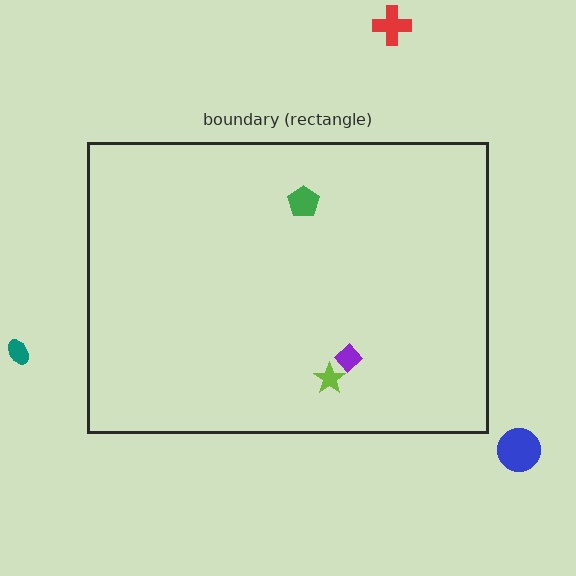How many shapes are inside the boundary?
3 inside, 3 outside.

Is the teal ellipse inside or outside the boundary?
Outside.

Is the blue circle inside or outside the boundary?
Outside.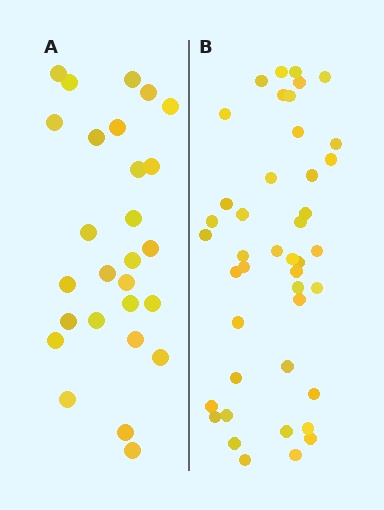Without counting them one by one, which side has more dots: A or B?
Region B (the right region) has more dots.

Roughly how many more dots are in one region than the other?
Region B has approximately 15 more dots than region A.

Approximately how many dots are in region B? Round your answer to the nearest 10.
About 40 dots. (The exact count is 43, which rounds to 40.)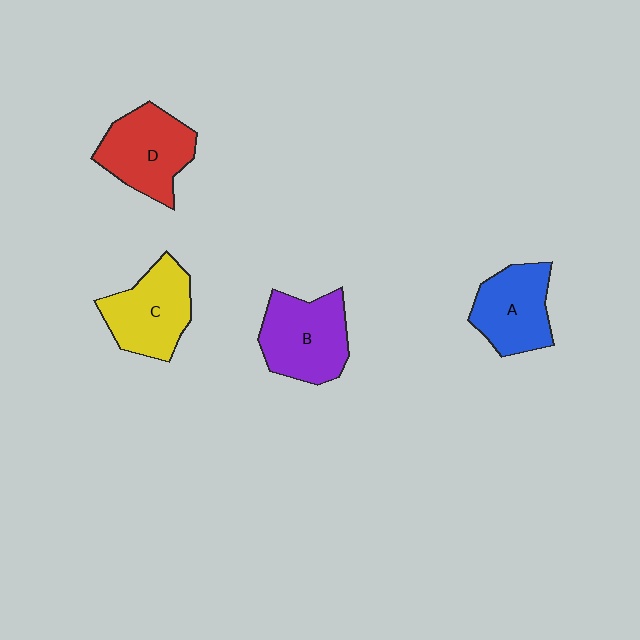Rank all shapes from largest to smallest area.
From largest to smallest: B (purple), D (red), C (yellow), A (blue).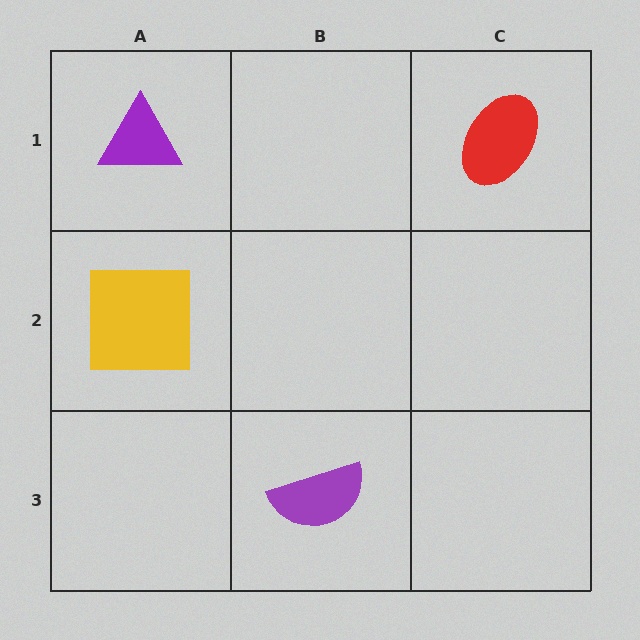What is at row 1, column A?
A purple triangle.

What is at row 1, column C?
A red ellipse.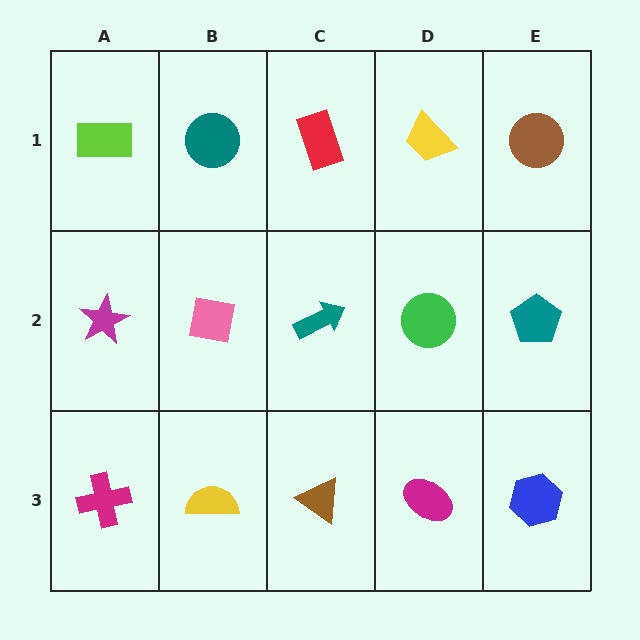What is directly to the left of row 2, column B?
A magenta star.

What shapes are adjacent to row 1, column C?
A teal arrow (row 2, column C), a teal circle (row 1, column B), a yellow trapezoid (row 1, column D).